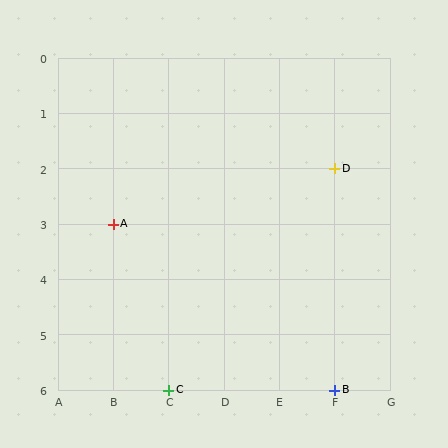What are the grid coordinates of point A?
Point A is at grid coordinates (B, 3).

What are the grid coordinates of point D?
Point D is at grid coordinates (F, 2).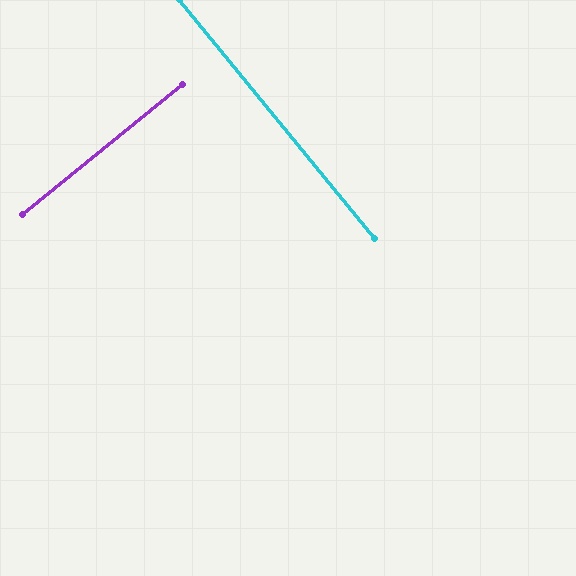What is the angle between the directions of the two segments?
Approximately 90 degrees.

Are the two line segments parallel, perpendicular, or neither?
Perpendicular — they meet at approximately 90°.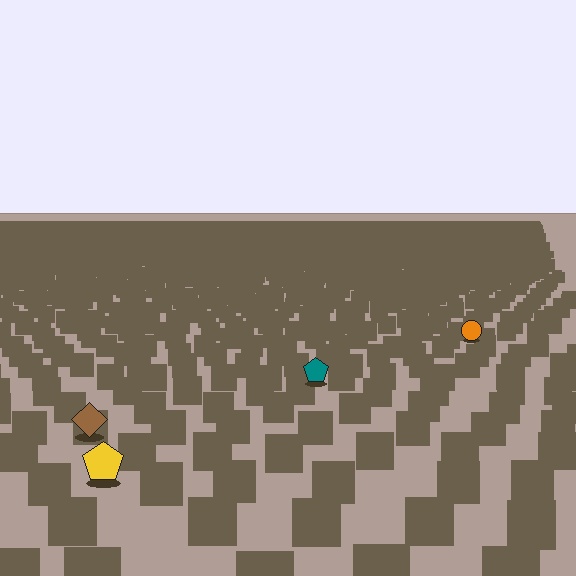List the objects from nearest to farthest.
From nearest to farthest: the yellow pentagon, the brown diamond, the teal pentagon, the orange circle.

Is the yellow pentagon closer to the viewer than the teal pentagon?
Yes. The yellow pentagon is closer — you can tell from the texture gradient: the ground texture is coarser near it.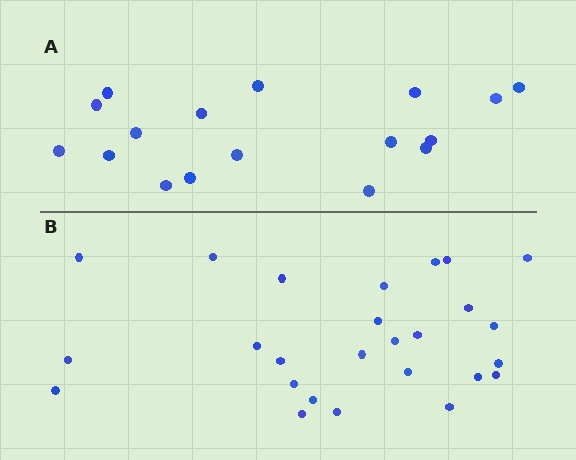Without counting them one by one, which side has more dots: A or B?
Region B (the bottom region) has more dots.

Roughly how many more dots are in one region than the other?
Region B has roughly 8 or so more dots than region A.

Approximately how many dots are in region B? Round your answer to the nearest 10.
About 30 dots. (The exact count is 26, which rounds to 30.)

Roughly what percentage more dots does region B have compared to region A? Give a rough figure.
About 55% more.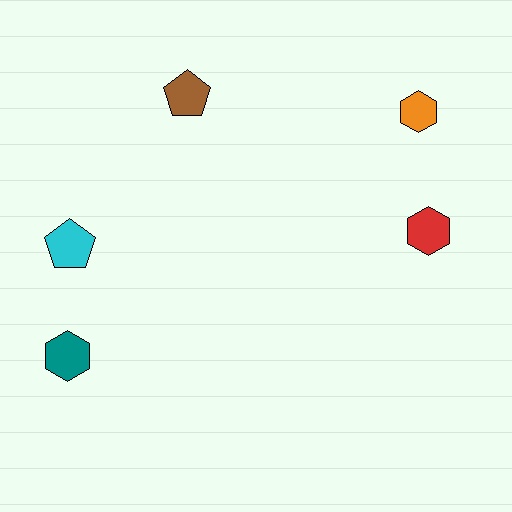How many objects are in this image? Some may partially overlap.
There are 5 objects.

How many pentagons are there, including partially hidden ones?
There are 2 pentagons.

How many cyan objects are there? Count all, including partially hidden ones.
There is 1 cyan object.